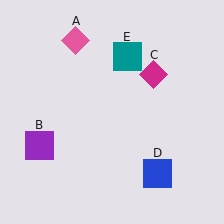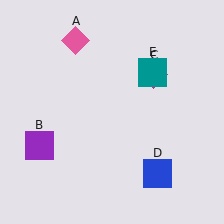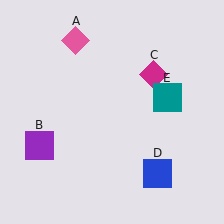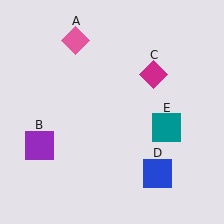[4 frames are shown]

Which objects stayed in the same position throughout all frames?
Pink diamond (object A) and purple square (object B) and magenta diamond (object C) and blue square (object D) remained stationary.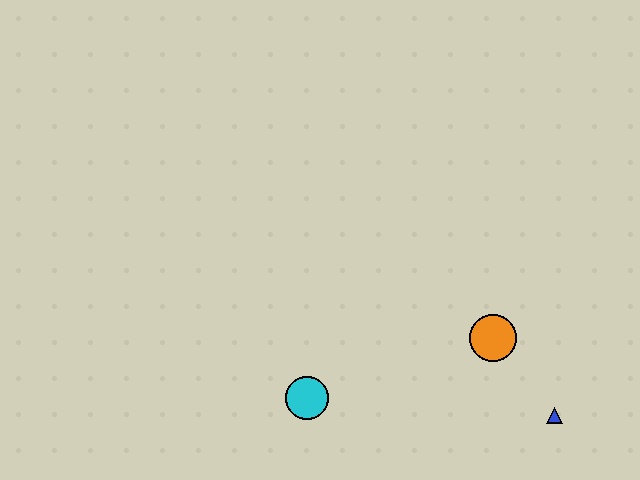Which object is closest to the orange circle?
The blue triangle is closest to the orange circle.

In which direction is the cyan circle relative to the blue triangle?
The cyan circle is to the left of the blue triangle.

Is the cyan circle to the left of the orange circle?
Yes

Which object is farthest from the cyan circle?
The blue triangle is farthest from the cyan circle.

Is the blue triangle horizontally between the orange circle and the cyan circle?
No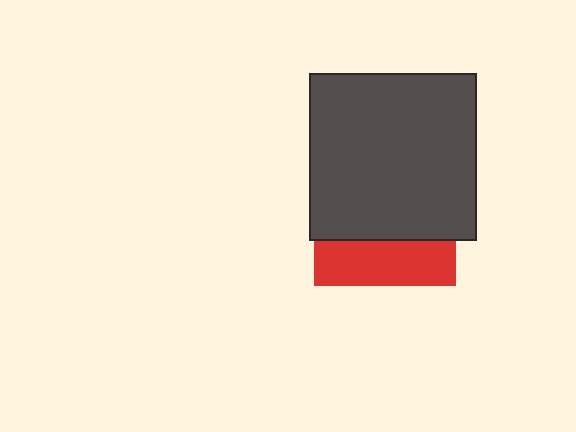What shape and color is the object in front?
The object in front is a dark gray square.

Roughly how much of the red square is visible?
A small part of it is visible (roughly 31%).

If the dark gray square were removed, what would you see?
You would see the complete red square.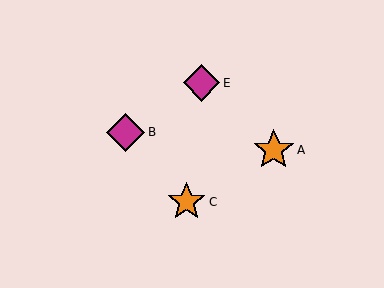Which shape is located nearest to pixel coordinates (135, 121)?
The magenta diamond (labeled B) at (126, 132) is nearest to that location.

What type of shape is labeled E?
Shape E is a magenta diamond.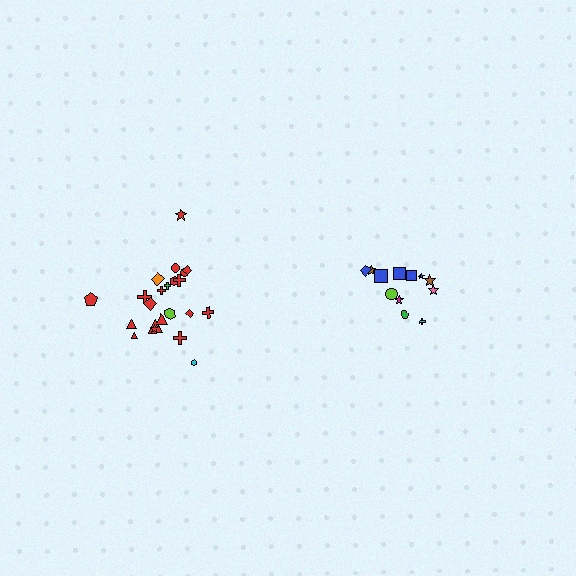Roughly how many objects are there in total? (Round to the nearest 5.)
Roughly 35 objects in total.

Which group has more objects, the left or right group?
The left group.